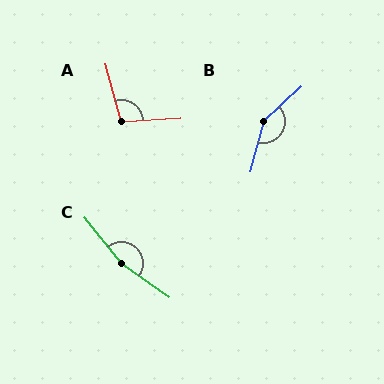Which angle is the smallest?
A, at approximately 102 degrees.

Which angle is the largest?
C, at approximately 163 degrees.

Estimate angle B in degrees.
Approximately 148 degrees.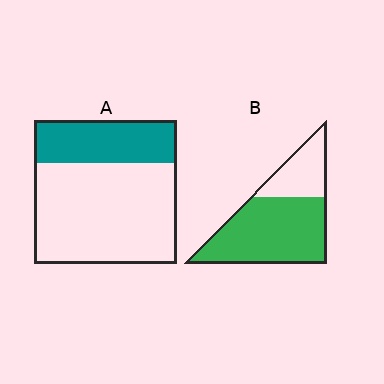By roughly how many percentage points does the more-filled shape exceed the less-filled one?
By roughly 40 percentage points (B over A).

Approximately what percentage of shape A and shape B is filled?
A is approximately 30% and B is approximately 70%.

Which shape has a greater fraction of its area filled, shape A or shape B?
Shape B.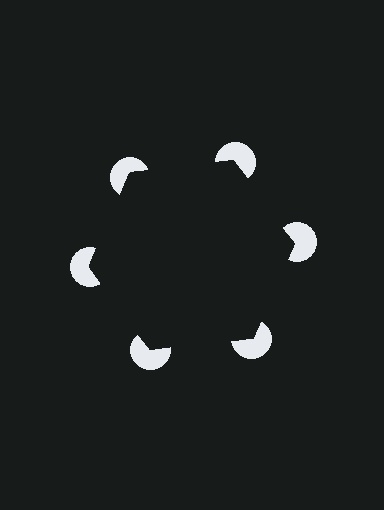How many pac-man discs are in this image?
There are 6 — one at each vertex of the illusory hexagon.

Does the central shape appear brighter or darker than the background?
It typically appears slightly darker than the background, even though no actual brightness change is drawn.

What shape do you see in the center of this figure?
An illusory hexagon — its edges are inferred from the aligned wedge cuts in the pac-man discs, not physically drawn.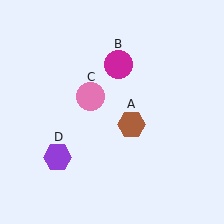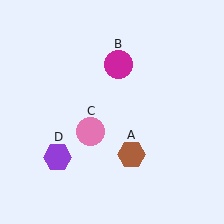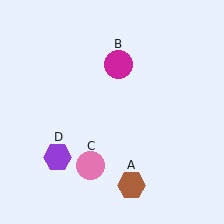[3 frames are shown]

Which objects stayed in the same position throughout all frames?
Magenta circle (object B) and purple hexagon (object D) remained stationary.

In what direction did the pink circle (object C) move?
The pink circle (object C) moved down.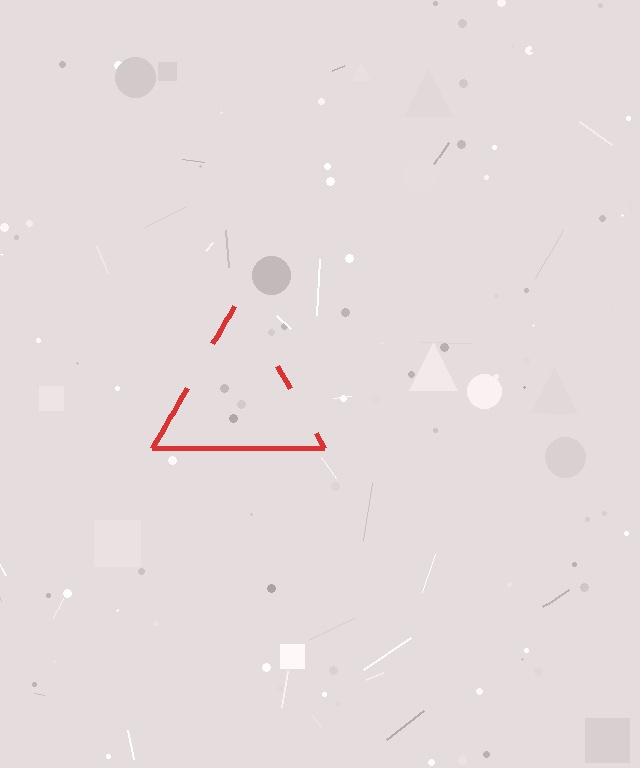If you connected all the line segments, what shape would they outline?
They would outline a triangle.